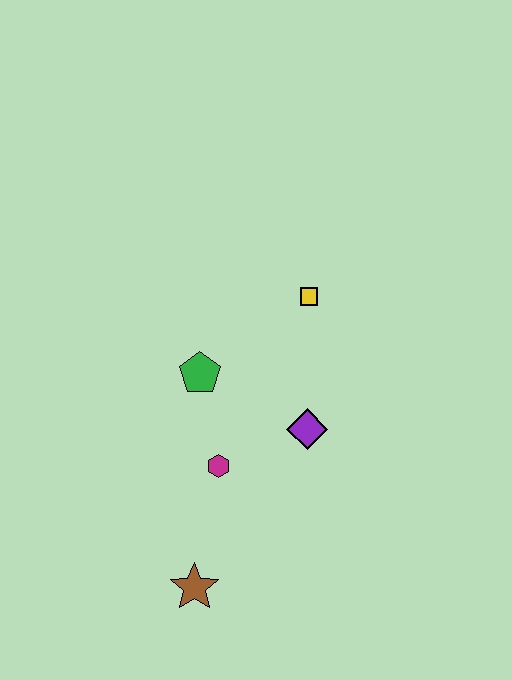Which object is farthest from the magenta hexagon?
The yellow square is farthest from the magenta hexagon.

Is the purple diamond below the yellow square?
Yes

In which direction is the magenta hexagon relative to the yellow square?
The magenta hexagon is below the yellow square.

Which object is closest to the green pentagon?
The magenta hexagon is closest to the green pentagon.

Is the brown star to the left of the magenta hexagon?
Yes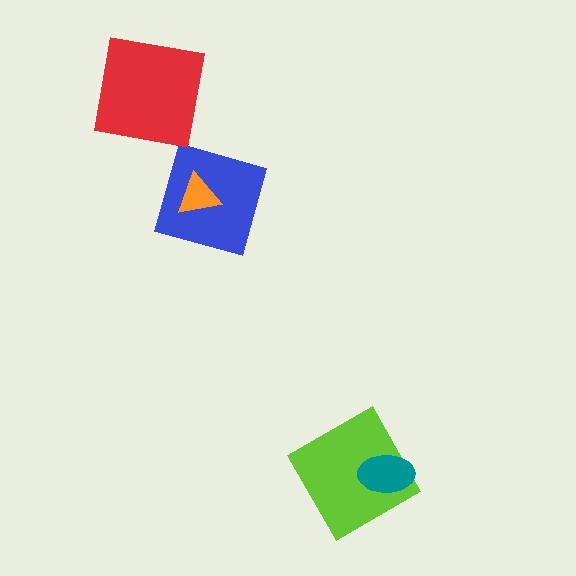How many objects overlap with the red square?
0 objects overlap with the red square.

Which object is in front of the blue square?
The orange triangle is in front of the blue square.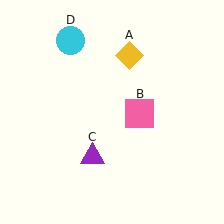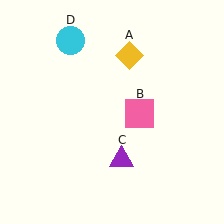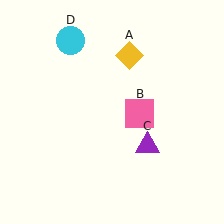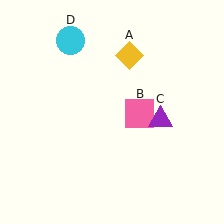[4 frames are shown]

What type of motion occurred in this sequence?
The purple triangle (object C) rotated counterclockwise around the center of the scene.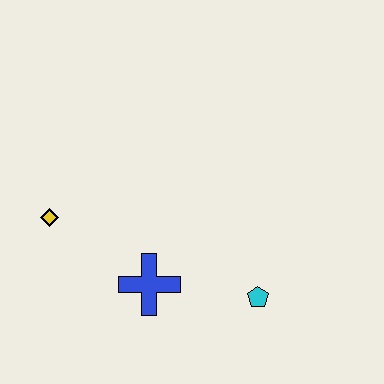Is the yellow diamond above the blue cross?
Yes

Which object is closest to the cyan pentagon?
The blue cross is closest to the cyan pentagon.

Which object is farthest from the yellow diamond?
The cyan pentagon is farthest from the yellow diamond.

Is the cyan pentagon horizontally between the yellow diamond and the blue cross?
No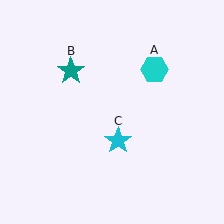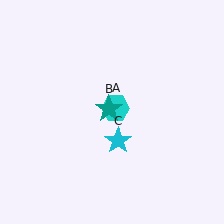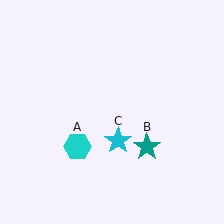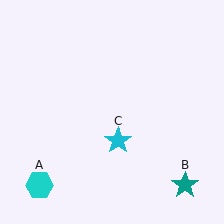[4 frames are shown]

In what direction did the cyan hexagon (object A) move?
The cyan hexagon (object A) moved down and to the left.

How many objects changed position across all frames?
2 objects changed position: cyan hexagon (object A), teal star (object B).